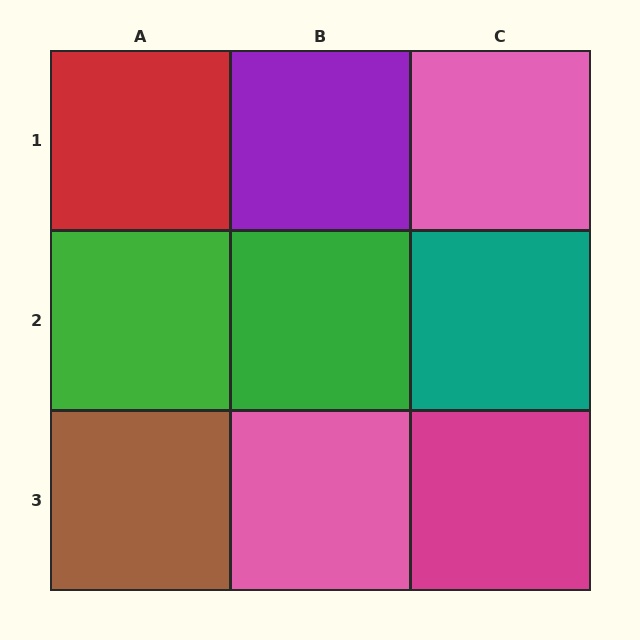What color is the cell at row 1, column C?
Pink.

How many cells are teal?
1 cell is teal.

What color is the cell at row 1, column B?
Purple.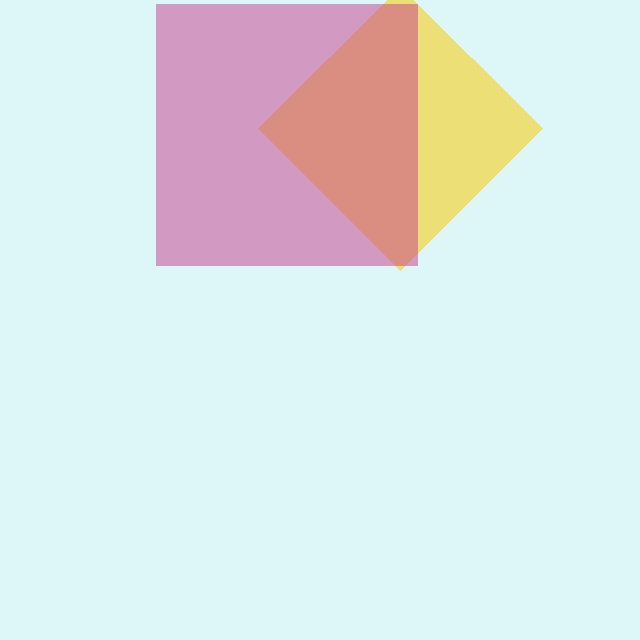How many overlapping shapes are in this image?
There are 2 overlapping shapes in the image.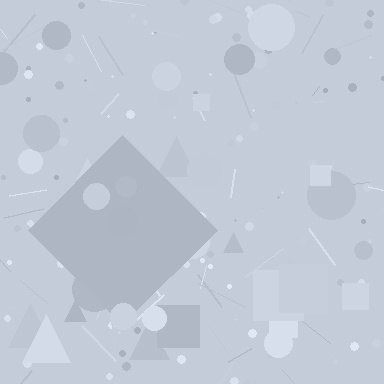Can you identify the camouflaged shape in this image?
The camouflaged shape is a diamond.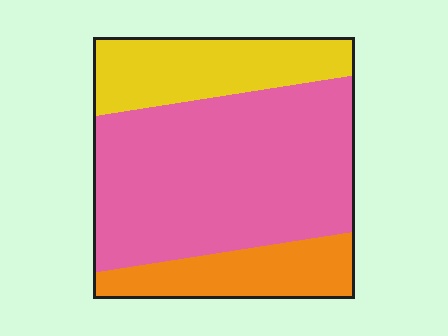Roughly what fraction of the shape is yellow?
Yellow takes up less than a quarter of the shape.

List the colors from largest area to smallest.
From largest to smallest: pink, yellow, orange.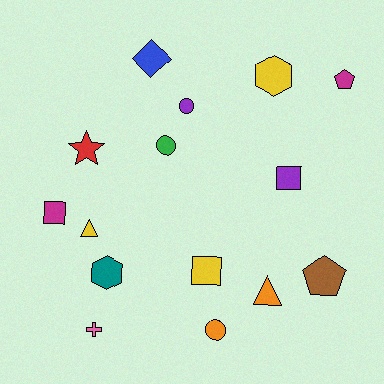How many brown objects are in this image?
There is 1 brown object.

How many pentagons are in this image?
There are 2 pentagons.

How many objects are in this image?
There are 15 objects.